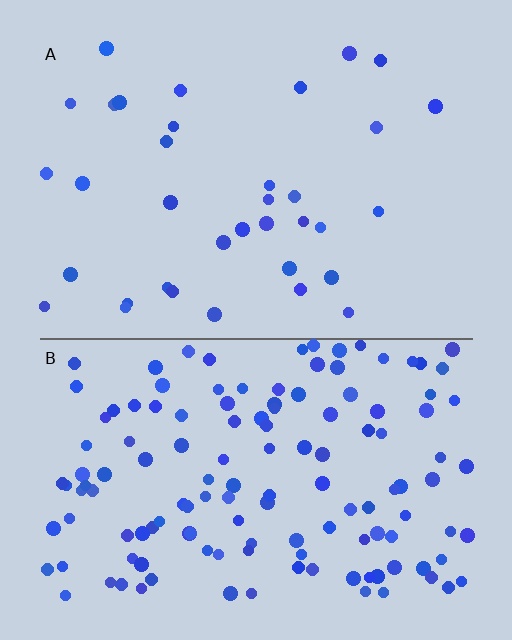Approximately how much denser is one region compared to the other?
Approximately 3.7× — region B over region A.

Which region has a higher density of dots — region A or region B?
B (the bottom).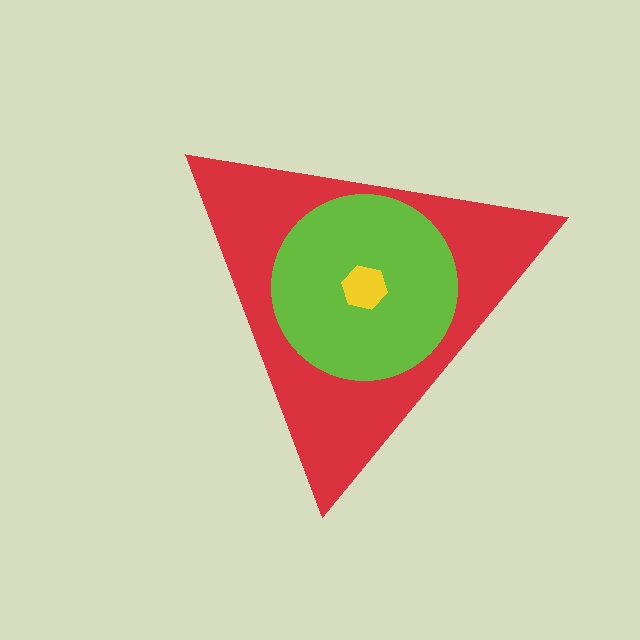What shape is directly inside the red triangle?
The lime circle.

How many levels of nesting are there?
3.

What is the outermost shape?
The red triangle.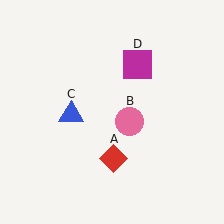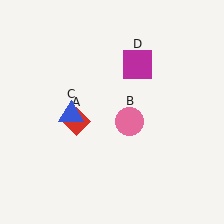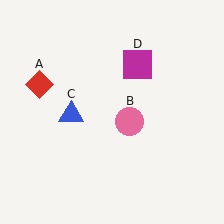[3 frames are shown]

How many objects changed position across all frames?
1 object changed position: red diamond (object A).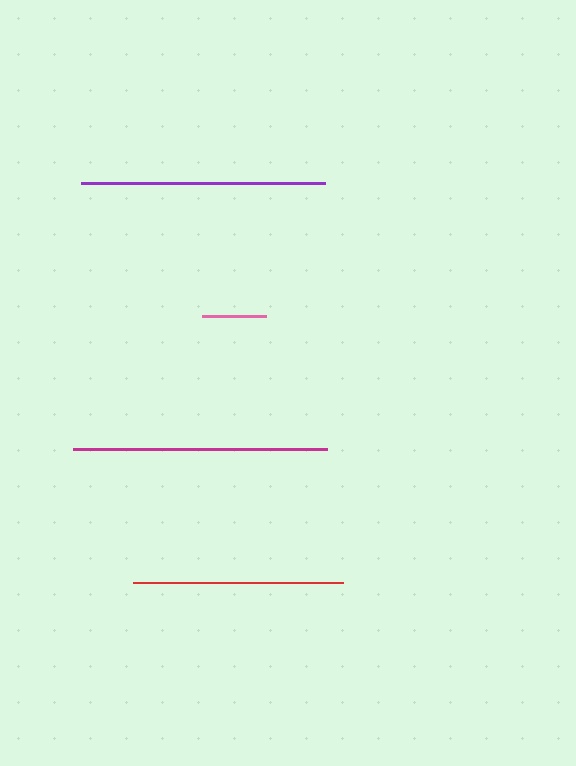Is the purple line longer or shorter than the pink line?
The purple line is longer than the pink line.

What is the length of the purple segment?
The purple segment is approximately 244 pixels long.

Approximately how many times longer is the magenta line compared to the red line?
The magenta line is approximately 1.2 times the length of the red line.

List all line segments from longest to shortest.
From longest to shortest: magenta, purple, red, pink.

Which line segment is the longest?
The magenta line is the longest at approximately 255 pixels.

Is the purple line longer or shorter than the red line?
The purple line is longer than the red line.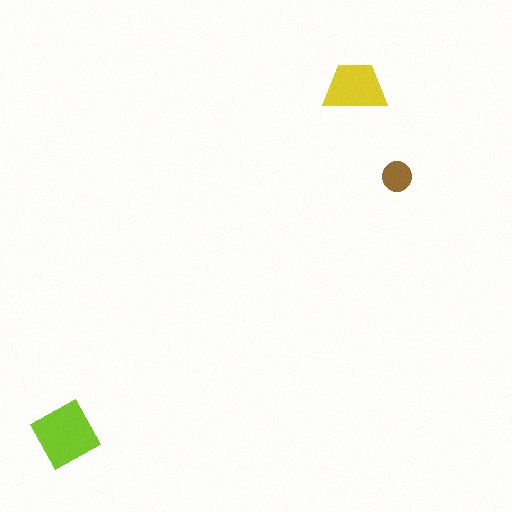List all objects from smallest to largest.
The brown circle, the yellow trapezoid, the lime diamond.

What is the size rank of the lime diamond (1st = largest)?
1st.